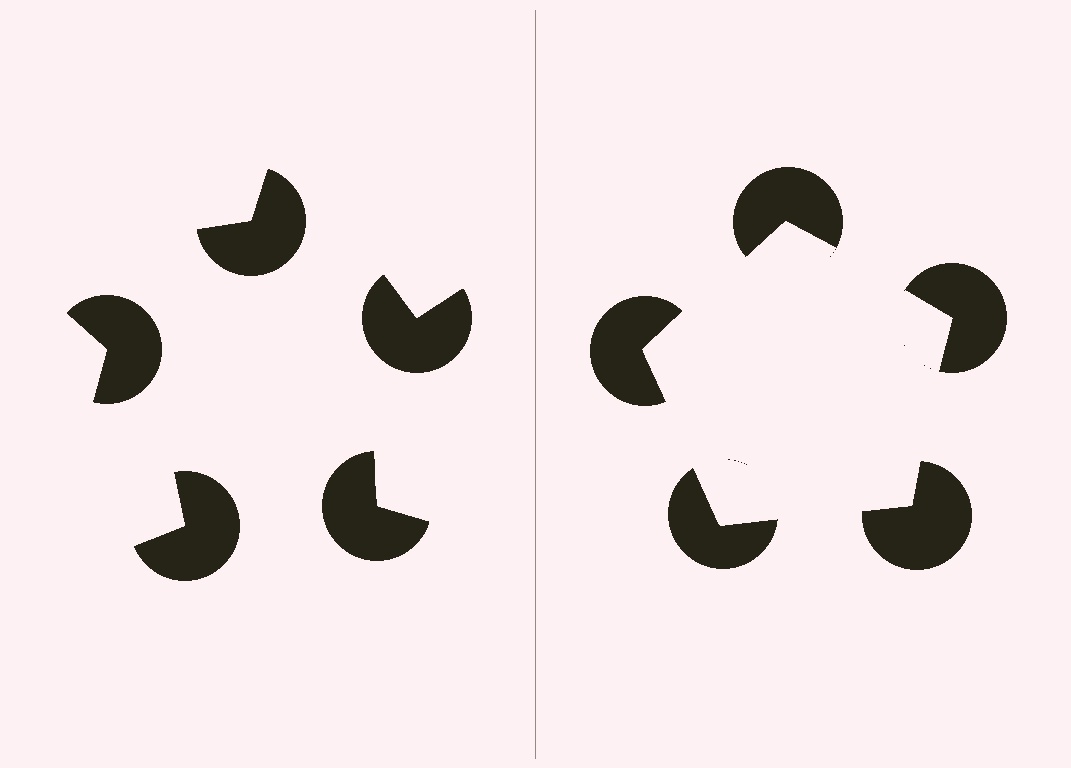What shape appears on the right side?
An illusory pentagon.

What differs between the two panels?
The pac-man discs are positioned identically on both sides; only the wedge orientations differ. On the right they align to a pentagon; on the left they are misaligned.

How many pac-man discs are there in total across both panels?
10 — 5 on each side.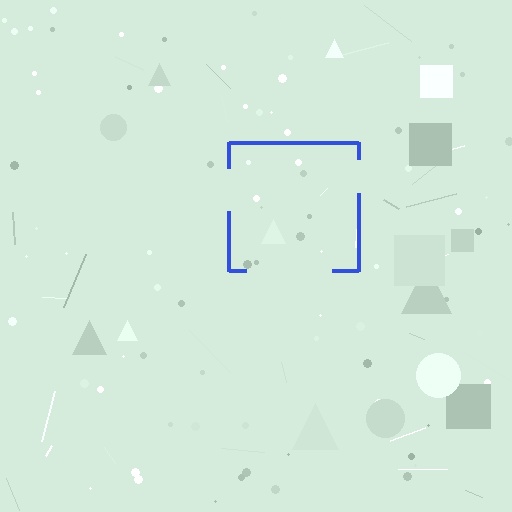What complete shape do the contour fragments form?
The contour fragments form a square.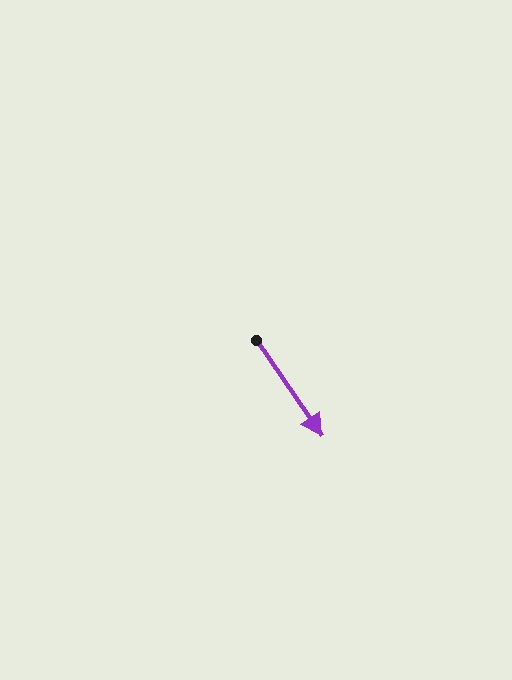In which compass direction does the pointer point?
Southeast.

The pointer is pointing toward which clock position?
Roughly 5 o'clock.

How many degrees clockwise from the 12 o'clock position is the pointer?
Approximately 146 degrees.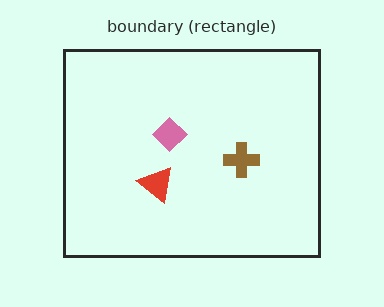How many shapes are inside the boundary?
3 inside, 0 outside.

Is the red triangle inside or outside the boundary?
Inside.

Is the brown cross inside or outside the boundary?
Inside.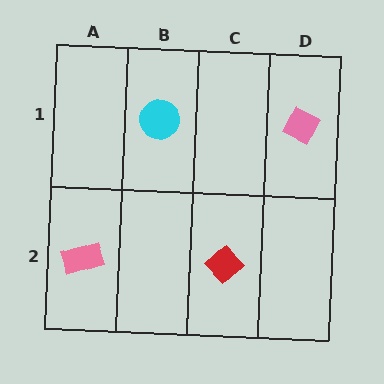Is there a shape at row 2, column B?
No, that cell is empty.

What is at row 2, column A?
A pink rectangle.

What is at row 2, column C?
A red diamond.